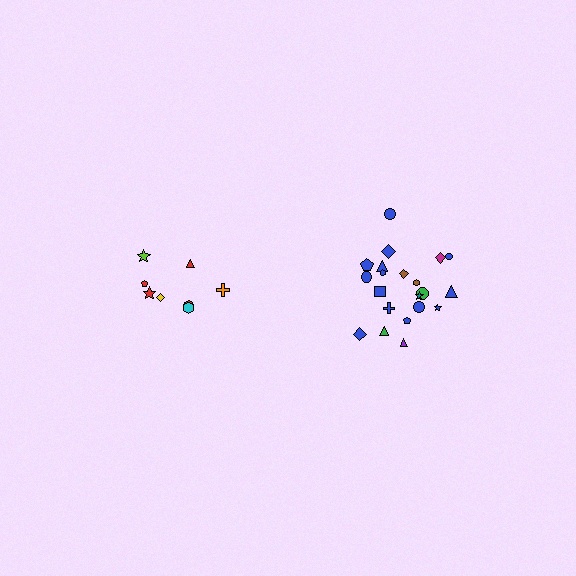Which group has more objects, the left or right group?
The right group.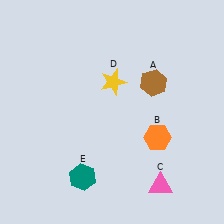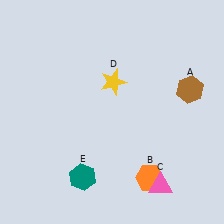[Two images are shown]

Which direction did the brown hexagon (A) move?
The brown hexagon (A) moved right.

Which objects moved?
The objects that moved are: the brown hexagon (A), the orange hexagon (B).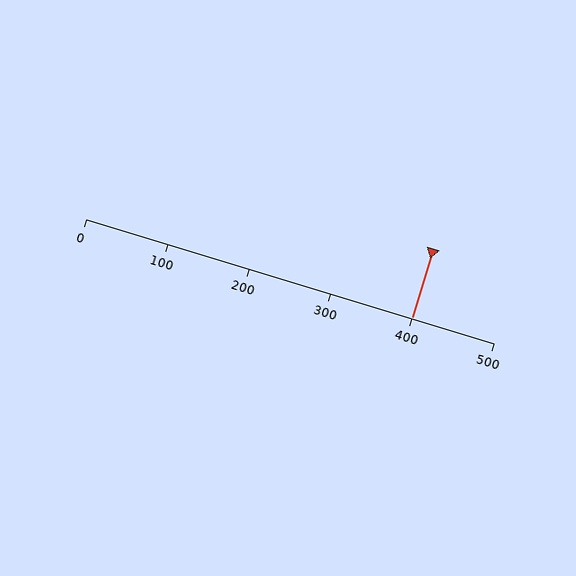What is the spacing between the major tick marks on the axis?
The major ticks are spaced 100 apart.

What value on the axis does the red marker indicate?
The marker indicates approximately 400.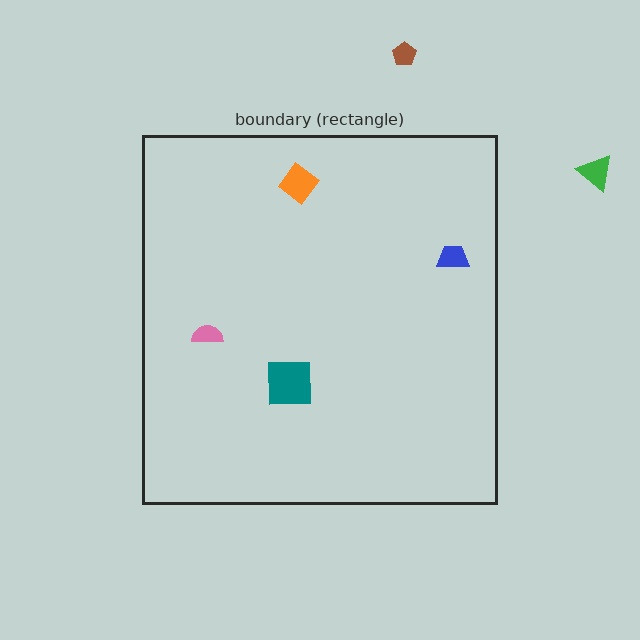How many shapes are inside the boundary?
4 inside, 2 outside.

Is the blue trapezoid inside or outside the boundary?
Inside.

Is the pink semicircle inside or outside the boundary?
Inside.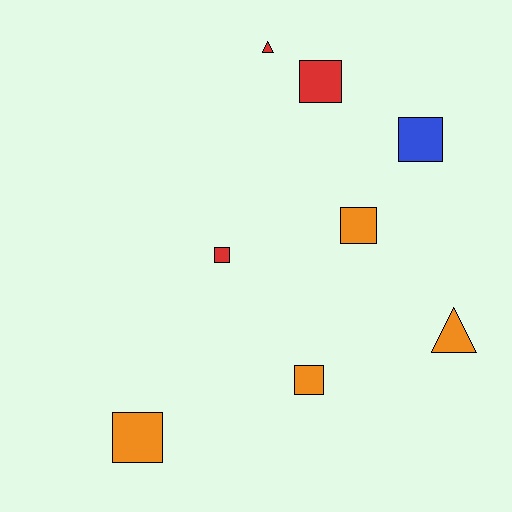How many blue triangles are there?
There are no blue triangles.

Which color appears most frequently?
Orange, with 4 objects.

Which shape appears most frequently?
Square, with 6 objects.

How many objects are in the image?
There are 8 objects.